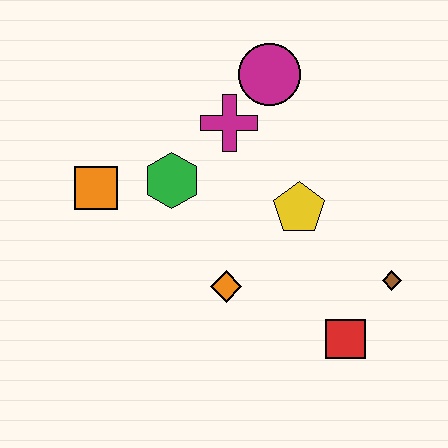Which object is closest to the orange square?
The green hexagon is closest to the orange square.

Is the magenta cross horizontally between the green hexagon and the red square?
Yes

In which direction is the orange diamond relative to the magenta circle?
The orange diamond is below the magenta circle.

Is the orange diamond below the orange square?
Yes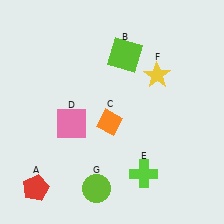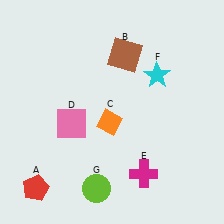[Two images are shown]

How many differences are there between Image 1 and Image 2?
There are 3 differences between the two images.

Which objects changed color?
B changed from lime to brown. E changed from lime to magenta. F changed from yellow to cyan.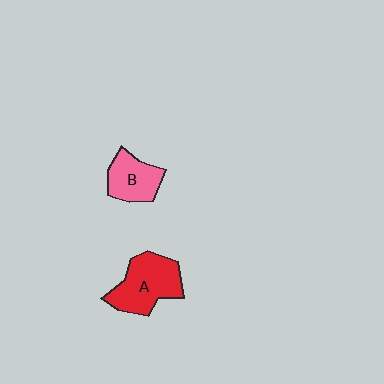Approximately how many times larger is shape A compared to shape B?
Approximately 1.5 times.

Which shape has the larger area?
Shape A (red).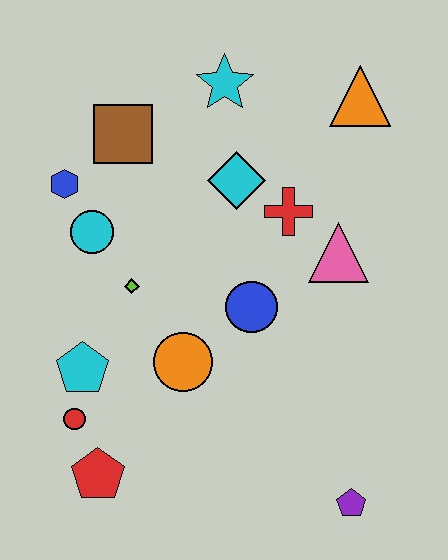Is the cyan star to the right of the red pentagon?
Yes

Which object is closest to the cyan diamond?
The red cross is closest to the cyan diamond.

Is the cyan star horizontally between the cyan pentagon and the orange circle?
No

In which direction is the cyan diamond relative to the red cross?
The cyan diamond is to the left of the red cross.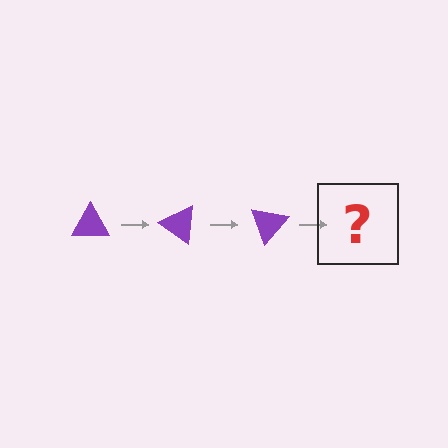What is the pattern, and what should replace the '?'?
The pattern is that the triangle rotates 35 degrees each step. The '?' should be a purple triangle rotated 105 degrees.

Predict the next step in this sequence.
The next step is a purple triangle rotated 105 degrees.